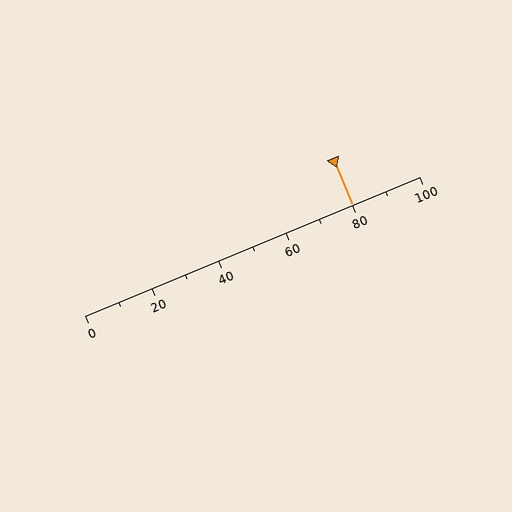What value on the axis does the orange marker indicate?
The marker indicates approximately 80.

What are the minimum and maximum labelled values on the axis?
The axis runs from 0 to 100.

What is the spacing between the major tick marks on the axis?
The major ticks are spaced 20 apart.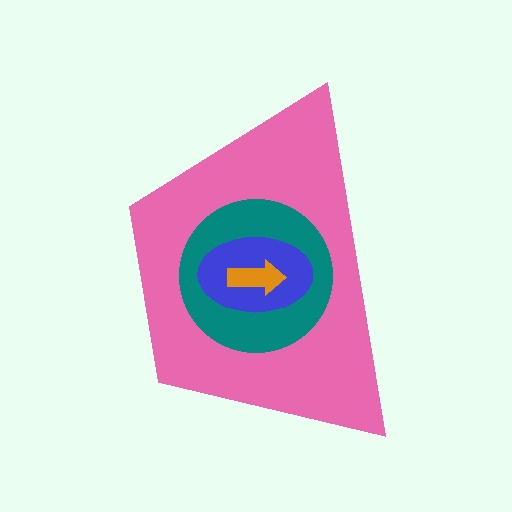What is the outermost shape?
The pink trapezoid.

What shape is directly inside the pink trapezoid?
The teal circle.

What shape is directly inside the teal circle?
The blue ellipse.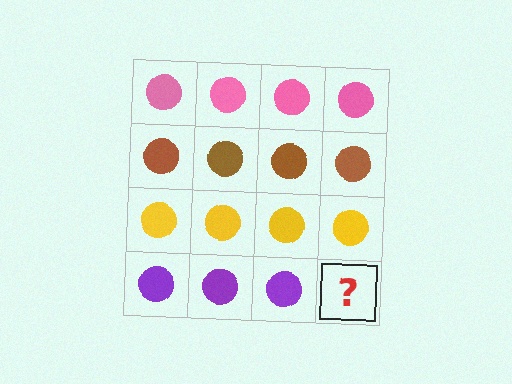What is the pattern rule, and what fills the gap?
The rule is that each row has a consistent color. The gap should be filled with a purple circle.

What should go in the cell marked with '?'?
The missing cell should contain a purple circle.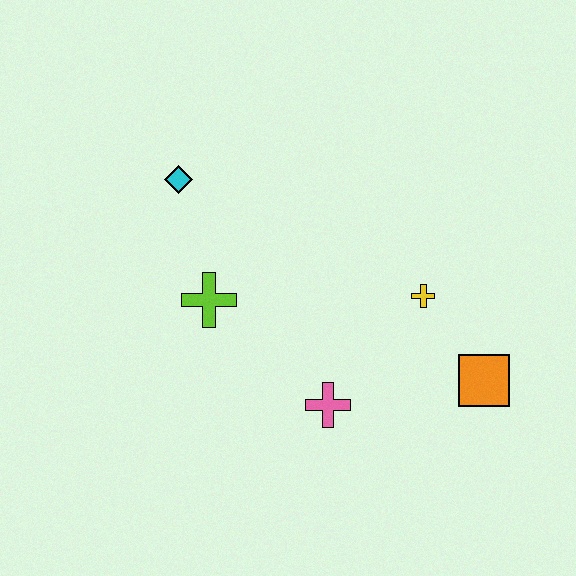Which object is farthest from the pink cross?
The cyan diamond is farthest from the pink cross.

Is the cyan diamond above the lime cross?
Yes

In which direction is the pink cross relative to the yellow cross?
The pink cross is below the yellow cross.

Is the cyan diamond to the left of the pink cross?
Yes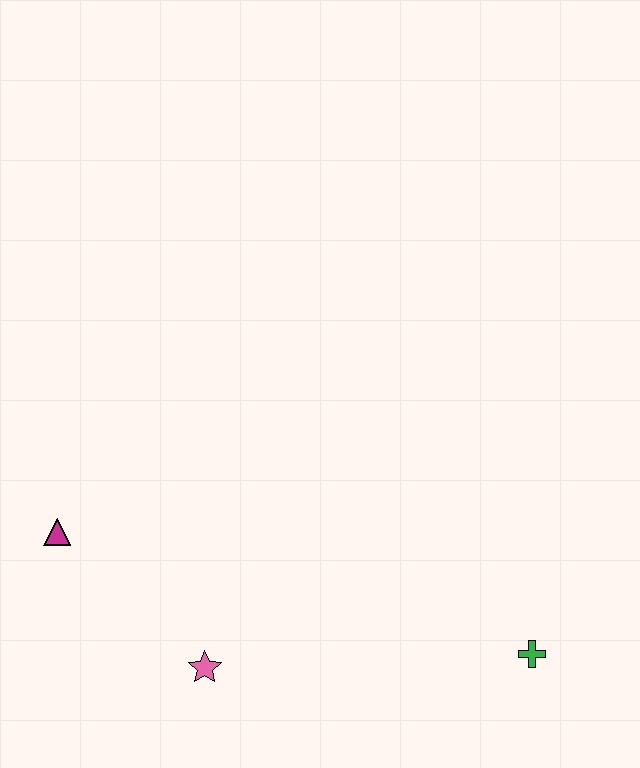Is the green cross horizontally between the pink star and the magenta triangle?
No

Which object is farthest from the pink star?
The green cross is farthest from the pink star.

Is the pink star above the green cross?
No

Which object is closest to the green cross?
The pink star is closest to the green cross.